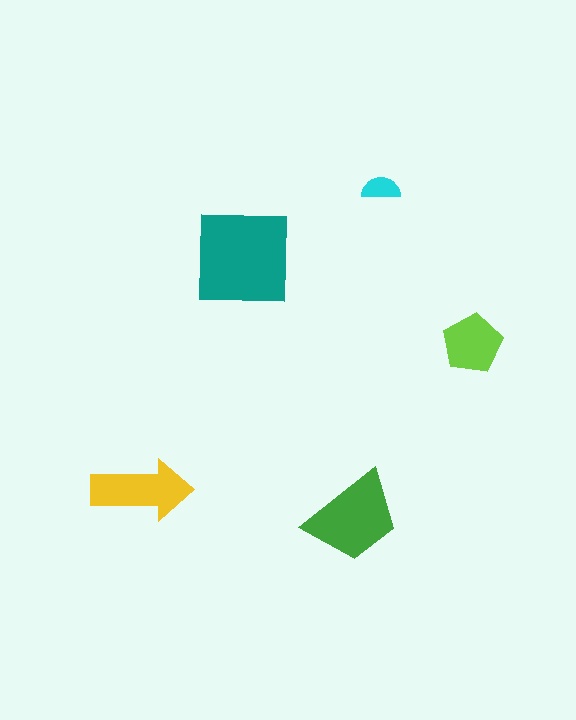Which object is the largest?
The teal square.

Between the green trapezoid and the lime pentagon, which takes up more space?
The green trapezoid.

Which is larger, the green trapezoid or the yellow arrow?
The green trapezoid.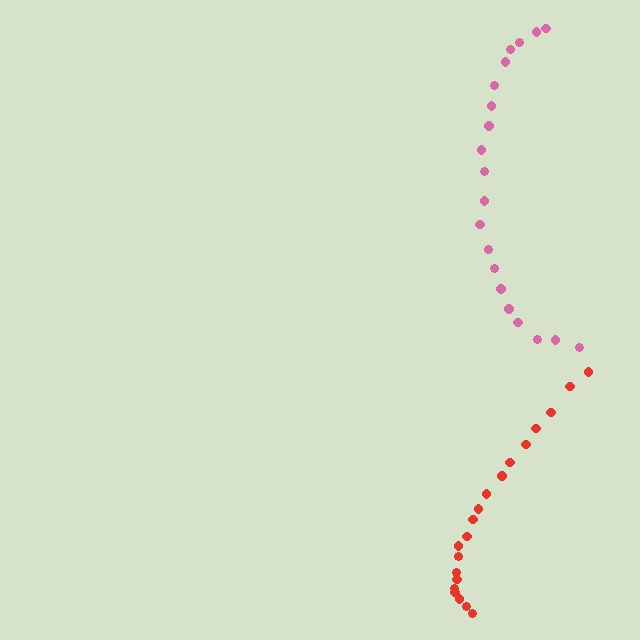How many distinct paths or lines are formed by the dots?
There are 2 distinct paths.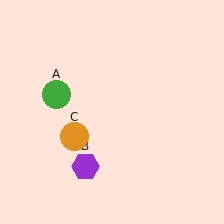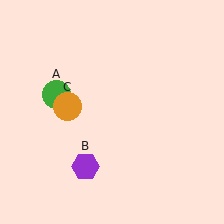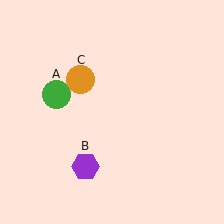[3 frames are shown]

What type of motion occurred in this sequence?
The orange circle (object C) rotated clockwise around the center of the scene.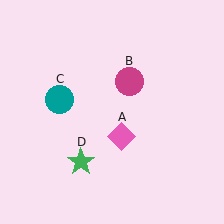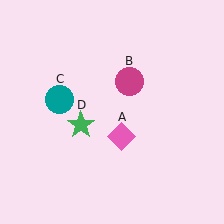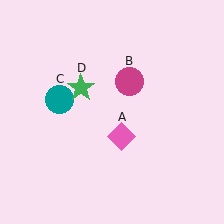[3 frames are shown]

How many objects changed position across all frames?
1 object changed position: green star (object D).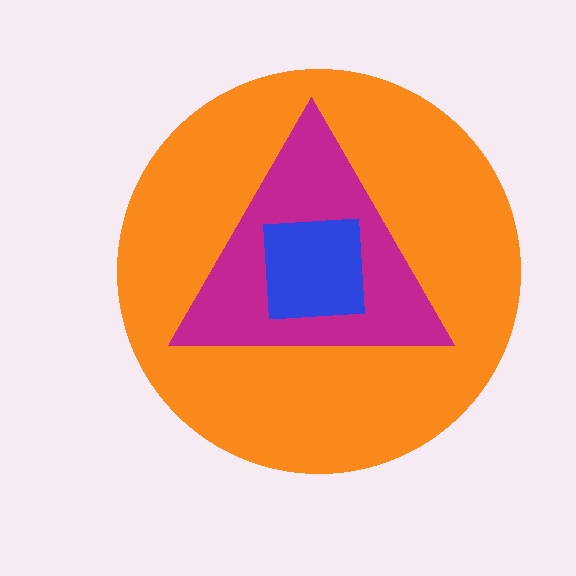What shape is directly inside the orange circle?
The magenta triangle.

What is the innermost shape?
The blue square.